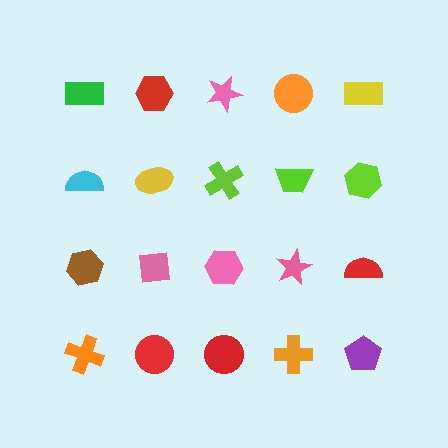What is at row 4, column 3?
A red circle.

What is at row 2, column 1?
A cyan semicircle.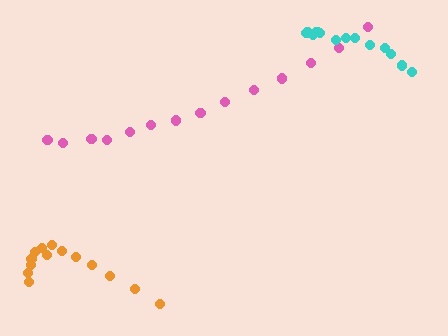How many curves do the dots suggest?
There are 3 distinct paths.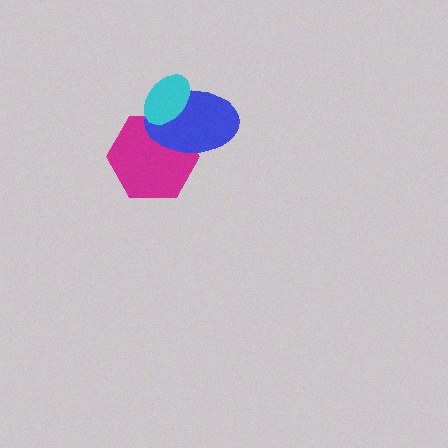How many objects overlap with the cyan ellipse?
2 objects overlap with the cyan ellipse.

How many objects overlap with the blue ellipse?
2 objects overlap with the blue ellipse.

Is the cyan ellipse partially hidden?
No, no other shape covers it.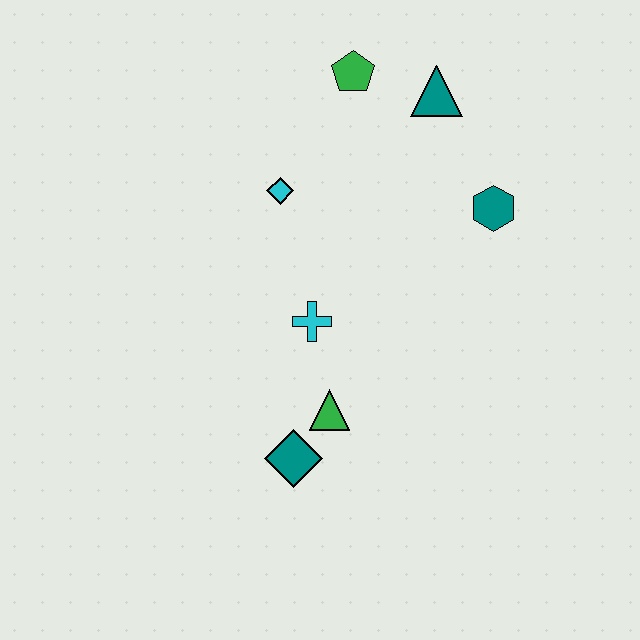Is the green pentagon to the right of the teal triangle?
No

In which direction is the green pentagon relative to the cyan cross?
The green pentagon is above the cyan cross.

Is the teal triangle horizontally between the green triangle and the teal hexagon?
Yes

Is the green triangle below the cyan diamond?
Yes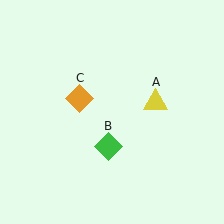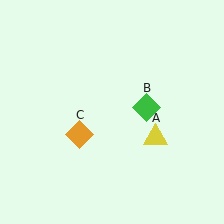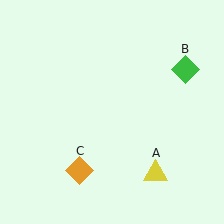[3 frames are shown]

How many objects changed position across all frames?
3 objects changed position: yellow triangle (object A), green diamond (object B), orange diamond (object C).